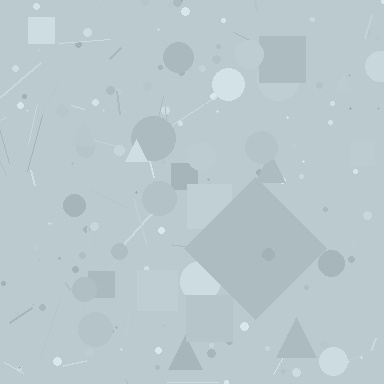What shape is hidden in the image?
A diamond is hidden in the image.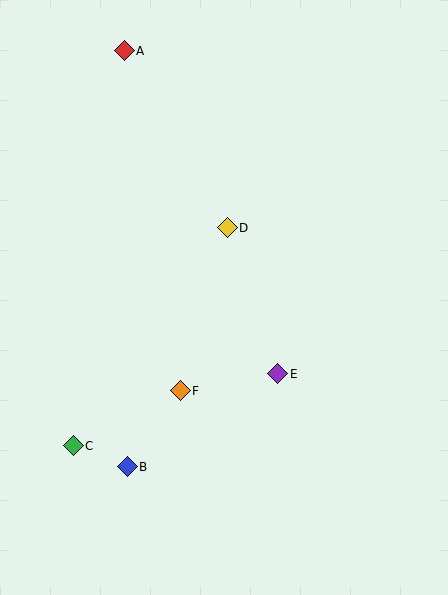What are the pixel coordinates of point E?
Point E is at (278, 374).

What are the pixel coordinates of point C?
Point C is at (73, 446).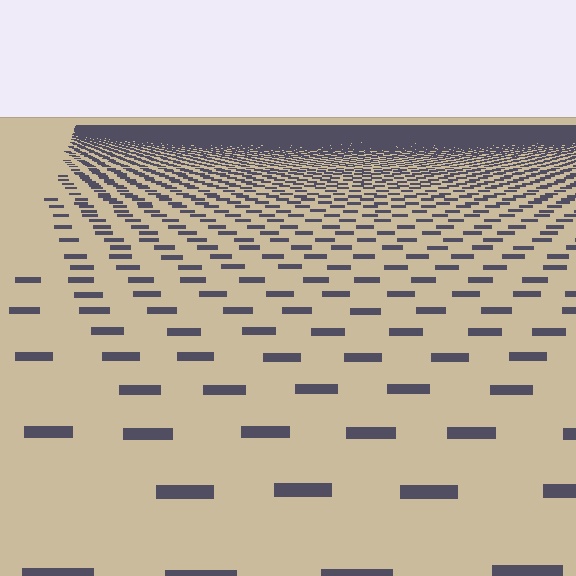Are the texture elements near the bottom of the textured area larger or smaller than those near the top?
Larger. Near the bottom, elements are closer to the viewer and appear at a bigger on-screen size.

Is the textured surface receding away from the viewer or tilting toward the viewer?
The surface is receding away from the viewer. Texture elements get smaller and denser toward the top.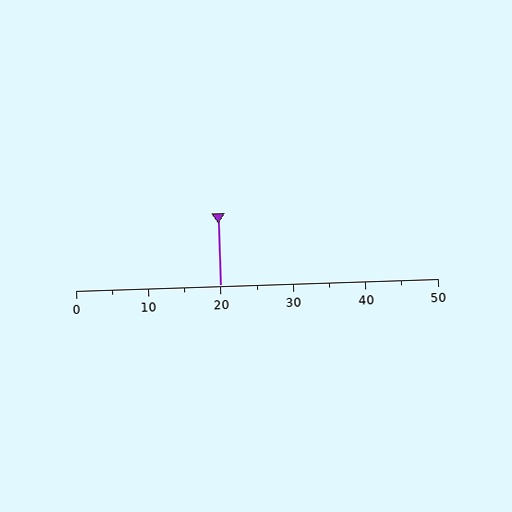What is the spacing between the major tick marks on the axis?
The major ticks are spaced 10 apart.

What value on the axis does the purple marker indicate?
The marker indicates approximately 20.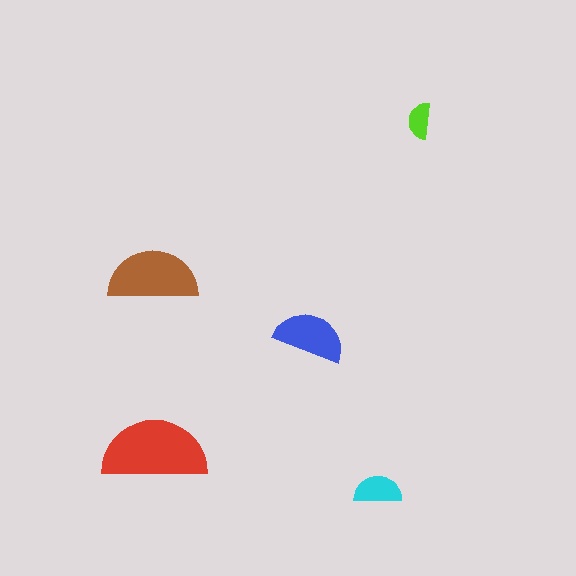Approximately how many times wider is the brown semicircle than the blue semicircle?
About 1.5 times wider.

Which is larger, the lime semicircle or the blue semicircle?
The blue one.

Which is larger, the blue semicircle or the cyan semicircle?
The blue one.